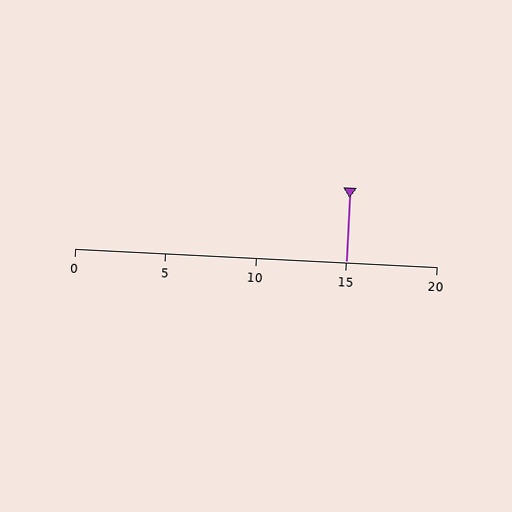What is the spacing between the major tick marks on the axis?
The major ticks are spaced 5 apart.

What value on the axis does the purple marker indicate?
The marker indicates approximately 15.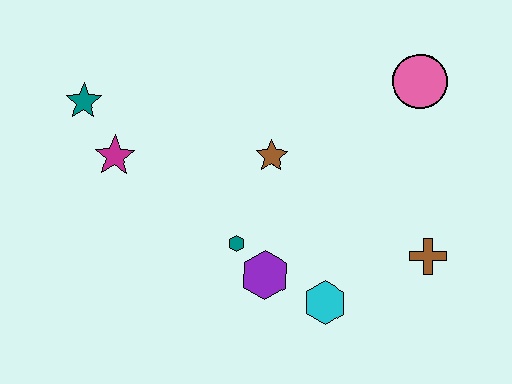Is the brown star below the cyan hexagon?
No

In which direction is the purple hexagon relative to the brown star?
The purple hexagon is below the brown star.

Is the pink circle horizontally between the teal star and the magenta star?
No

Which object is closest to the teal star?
The magenta star is closest to the teal star.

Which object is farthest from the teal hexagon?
The pink circle is farthest from the teal hexagon.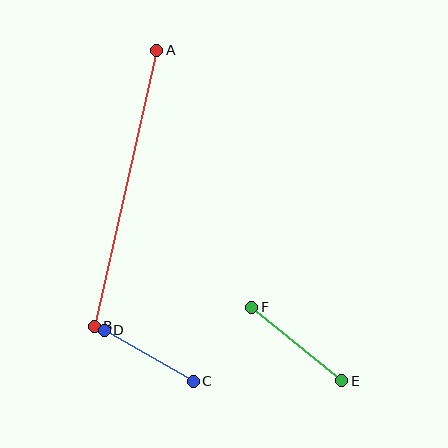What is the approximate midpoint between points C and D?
The midpoint is at approximately (149, 356) pixels.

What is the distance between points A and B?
The distance is approximately 283 pixels.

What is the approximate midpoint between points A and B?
The midpoint is at approximately (125, 188) pixels.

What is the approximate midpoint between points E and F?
The midpoint is at approximately (297, 344) pixels.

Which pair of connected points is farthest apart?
Points A and B are farthest apart.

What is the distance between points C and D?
The distance is approximately 103 pixels.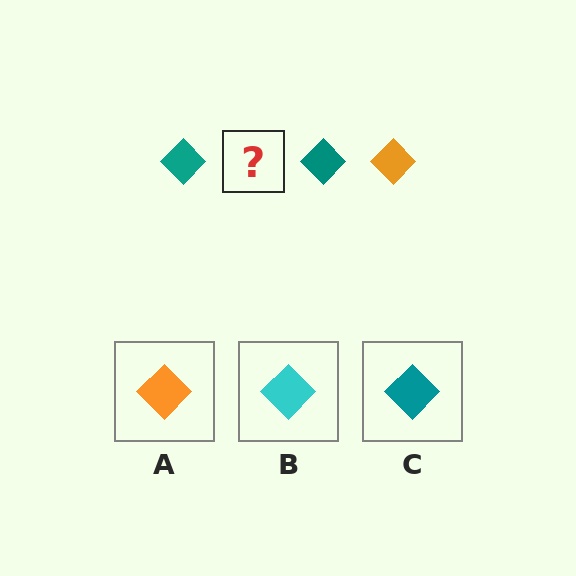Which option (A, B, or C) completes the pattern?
A.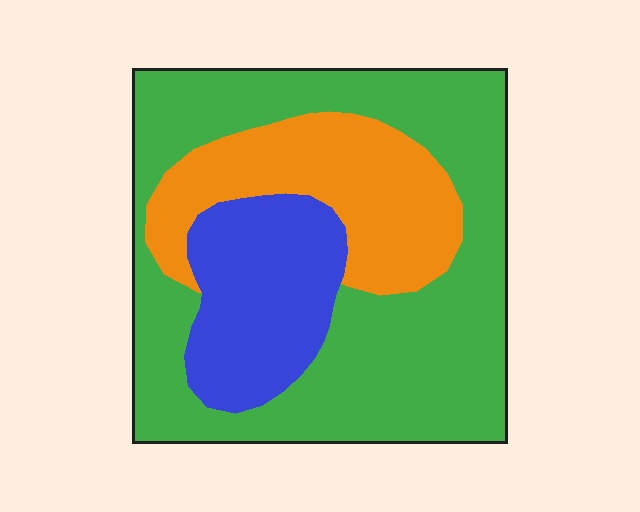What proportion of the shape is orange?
Orange covers 23% of the shape.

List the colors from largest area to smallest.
From largest to smallest: green, orange, blue.